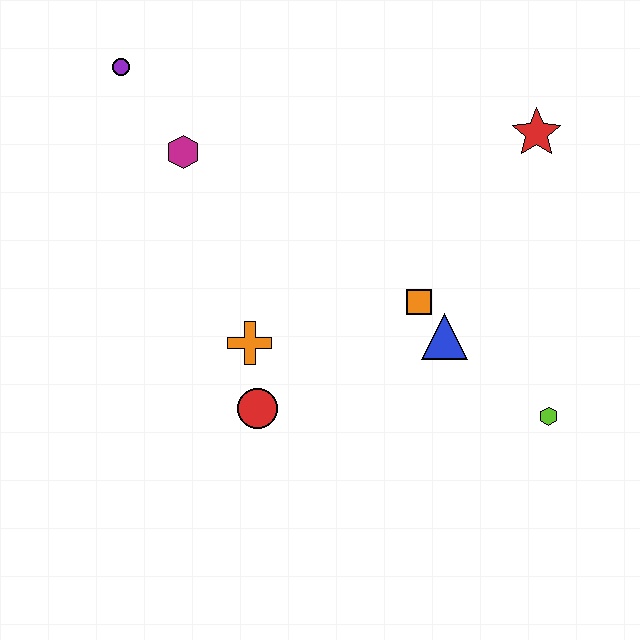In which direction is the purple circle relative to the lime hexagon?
The purple circle is to the left of the lime hexagon.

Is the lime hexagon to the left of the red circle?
No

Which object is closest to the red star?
The orange square is closest to the red star.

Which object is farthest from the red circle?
The red star is farthest from the red circle.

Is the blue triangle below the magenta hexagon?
Yes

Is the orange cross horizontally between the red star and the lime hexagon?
No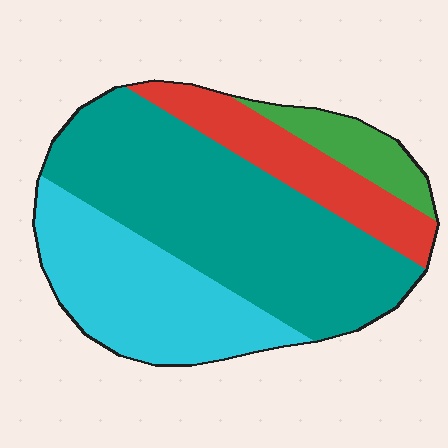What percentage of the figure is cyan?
Cyan takes up about one quarter (1/4) of the figure.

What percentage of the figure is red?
Red covers roughly 15% of the figure.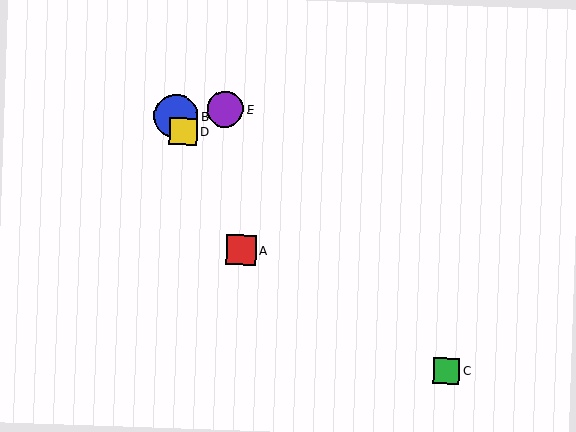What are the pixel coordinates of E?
Object E is at (225, 109).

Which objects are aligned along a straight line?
Objects A, B, D are aligned along a straight line.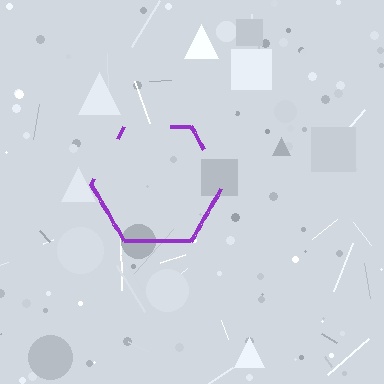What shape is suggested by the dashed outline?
The dashed outline suggests a hexagon.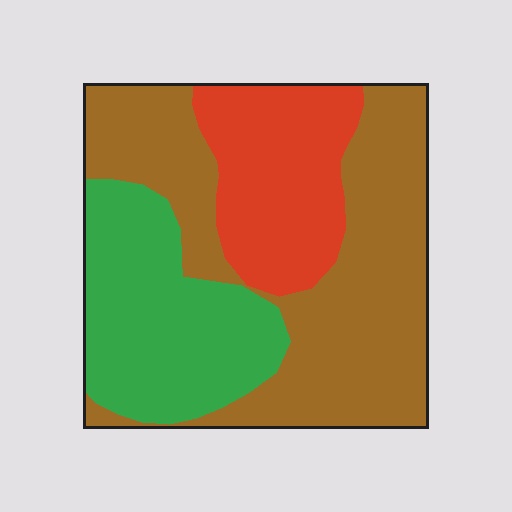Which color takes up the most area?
Brown, at roughly 50%.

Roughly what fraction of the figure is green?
Green covers around 30% of the figure.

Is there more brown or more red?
Brown.